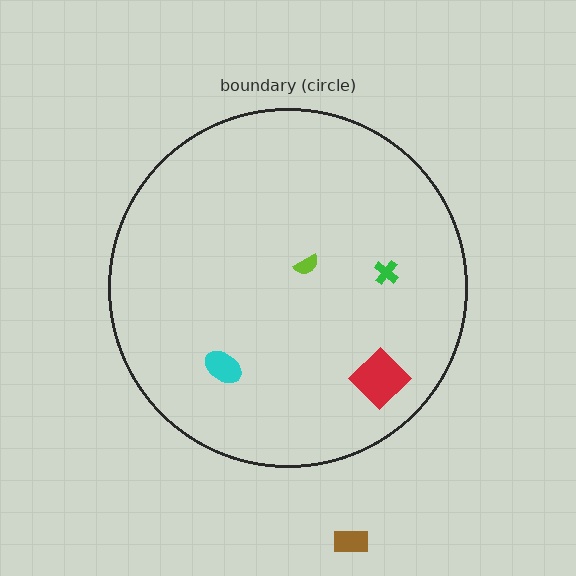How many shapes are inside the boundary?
4 inside, 1 outside.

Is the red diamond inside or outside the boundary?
Inside.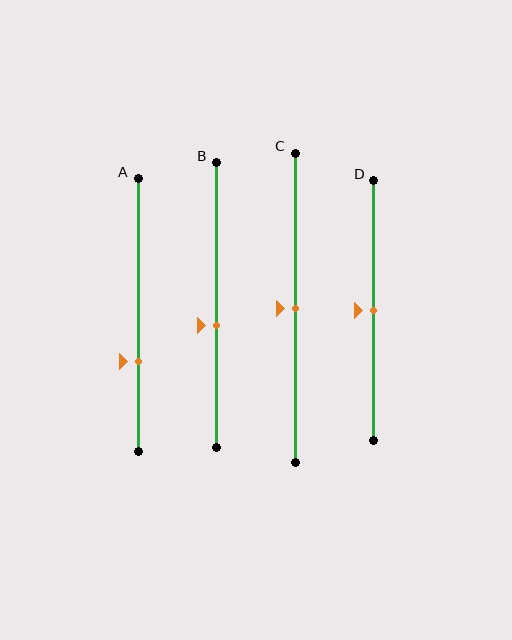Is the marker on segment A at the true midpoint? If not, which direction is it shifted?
No, the marker on segment A is shifted downward by about 17% of the segment length.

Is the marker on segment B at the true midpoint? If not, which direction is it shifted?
No, the marker on segment B is shifted downward by about 7% of the segment length.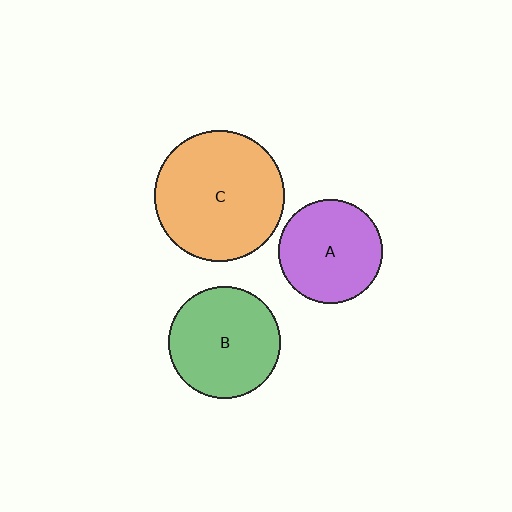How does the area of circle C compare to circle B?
Approximately 1.3 times.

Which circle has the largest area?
Circle C (orange).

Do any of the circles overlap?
No, none of the circles overlap.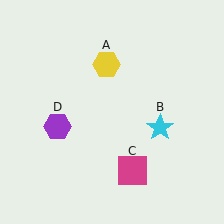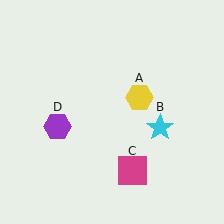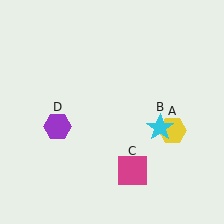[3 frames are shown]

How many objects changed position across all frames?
1 object changed position: yellow hexagon (object A).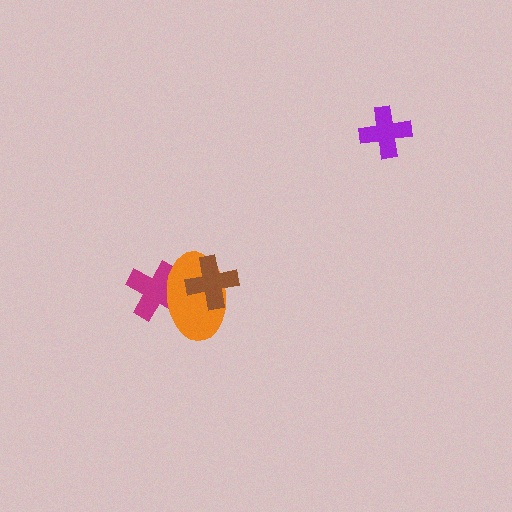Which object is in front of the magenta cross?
The orange ellipse is in front of the magenta cross.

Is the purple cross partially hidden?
No, no other shape covers it.